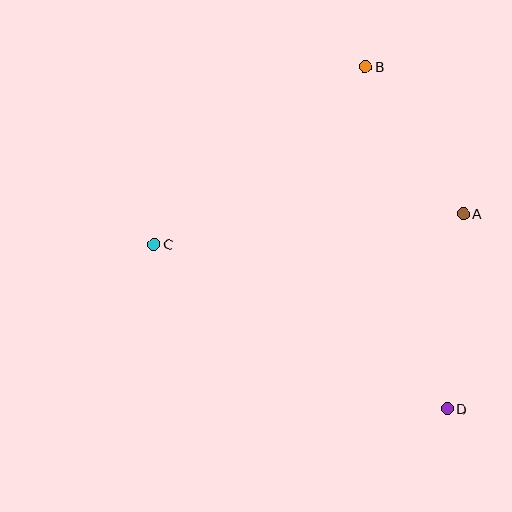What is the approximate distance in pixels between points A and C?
The distance between A and C is approximately 311 pixels.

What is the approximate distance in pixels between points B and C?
The distance between B and C is approximately 276 pixels.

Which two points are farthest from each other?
Points B and D are farthest from each other.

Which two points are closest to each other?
Points A and B are closest to each other.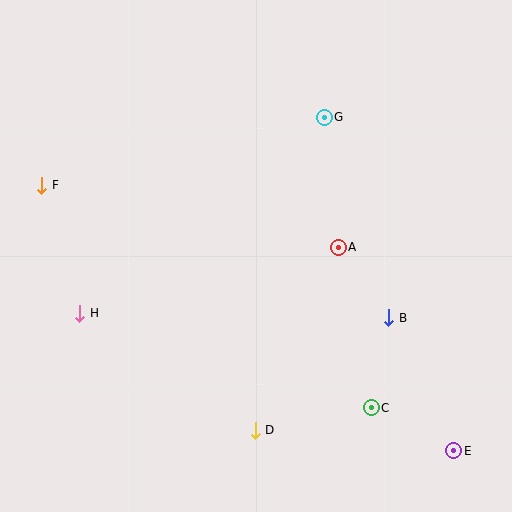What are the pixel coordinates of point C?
Point C is at (371, 408).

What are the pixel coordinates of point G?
Point G is at (324, 117).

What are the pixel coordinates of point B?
Point B is at (389, 318).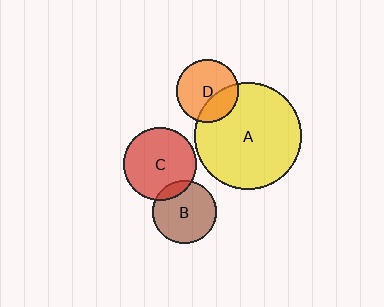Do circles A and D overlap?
Yes.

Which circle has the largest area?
Circle A (yellow).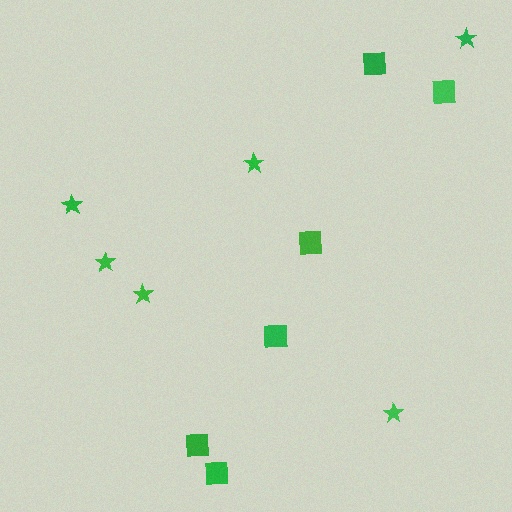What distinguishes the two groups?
There are 2 groups: one group of stars (6) and one group of squares (6).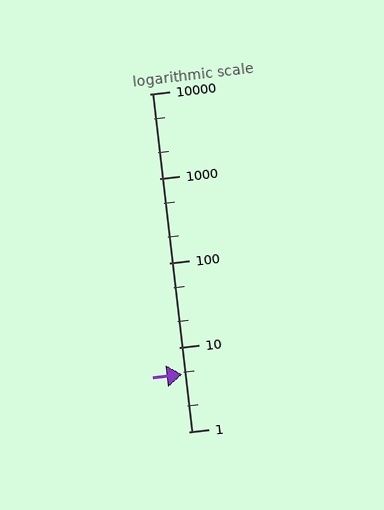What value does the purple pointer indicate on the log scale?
The pointer indicates approximately 4.7.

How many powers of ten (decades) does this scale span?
The scale spans 4 decades, from 1 to 10000.